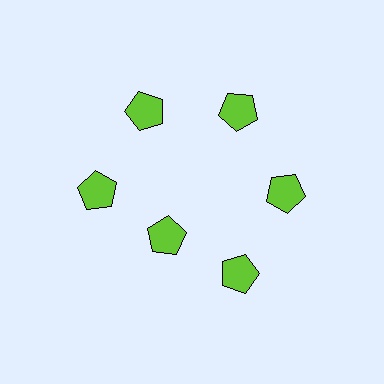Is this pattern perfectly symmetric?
No. The 6 lime pentagons are arranged in a ring, but one element near the 7 o'clock position is pulled inward toward the center, breaking the 6-fold rotational symmetry.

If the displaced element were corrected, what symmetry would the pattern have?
It would have 6-fold rotational symmetry — the pattern would map onto itself every 60 degrees.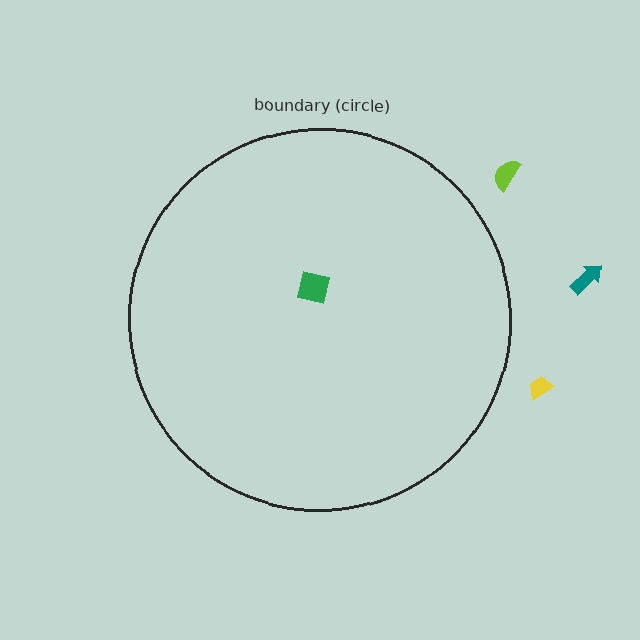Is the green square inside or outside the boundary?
Inside.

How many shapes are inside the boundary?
1 inside, 3 outside.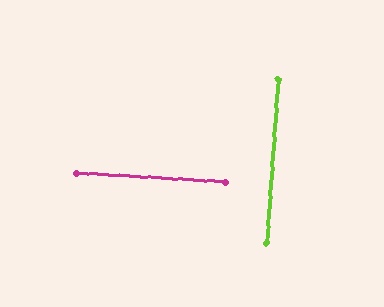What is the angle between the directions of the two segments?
Approximately 89 degrees.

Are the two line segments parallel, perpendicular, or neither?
Perpendicular — they meet at approximately 89°.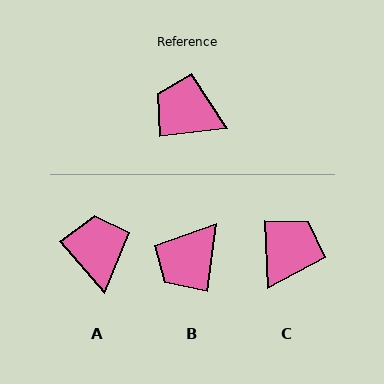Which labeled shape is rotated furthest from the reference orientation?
C, about 95 degrees away.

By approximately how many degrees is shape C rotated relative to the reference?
Approximately 95 degrees clockwise.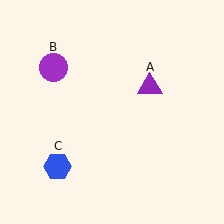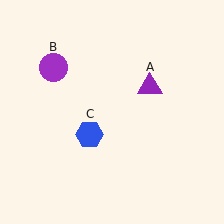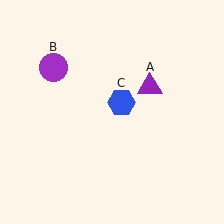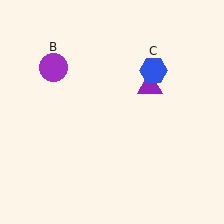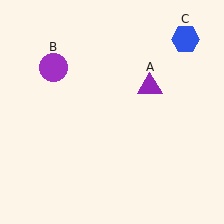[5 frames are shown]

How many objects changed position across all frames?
1 object changed position: blue hexagon (object C).